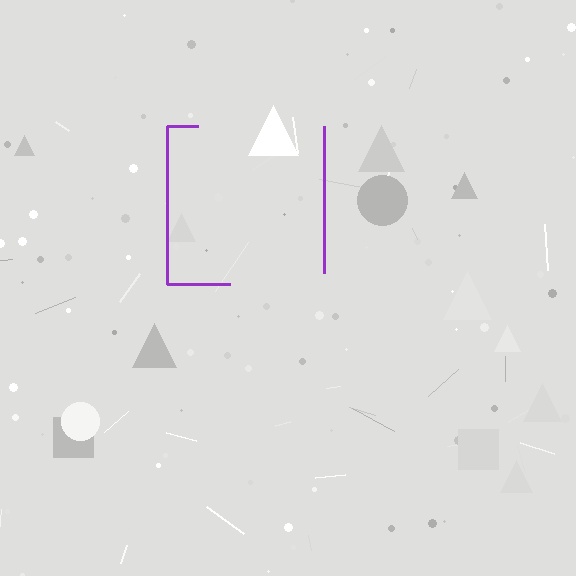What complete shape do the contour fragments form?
The contour fragments form a square.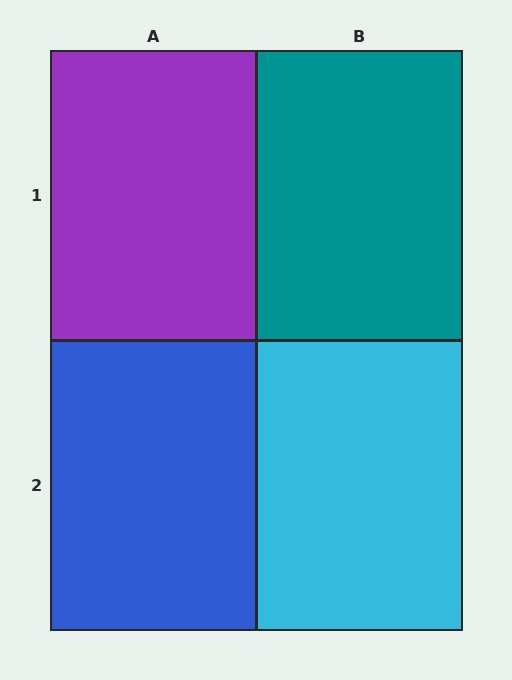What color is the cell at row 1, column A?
Purple.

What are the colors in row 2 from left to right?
Blue, cyan.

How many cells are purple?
1 cell is purple.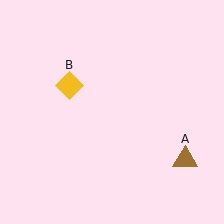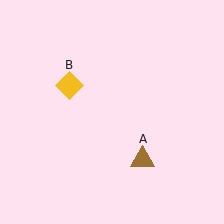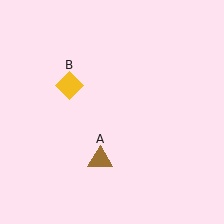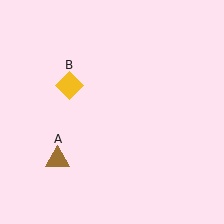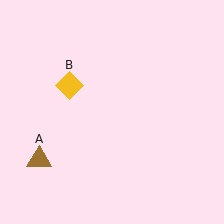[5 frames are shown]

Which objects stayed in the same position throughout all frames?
Yellow diamond (object B) remained stationary.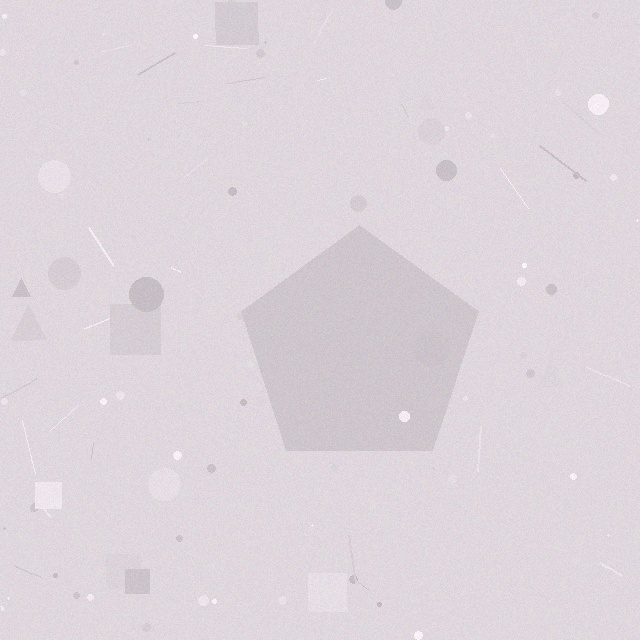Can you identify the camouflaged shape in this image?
The camouflaged shape is a pentagon.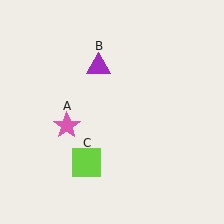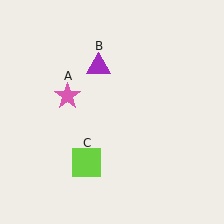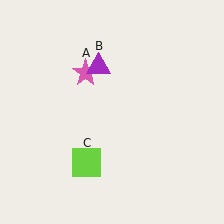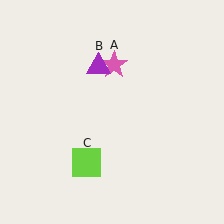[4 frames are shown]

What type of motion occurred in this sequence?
The pink star (object A) rotated clockwise around the center of the scene.